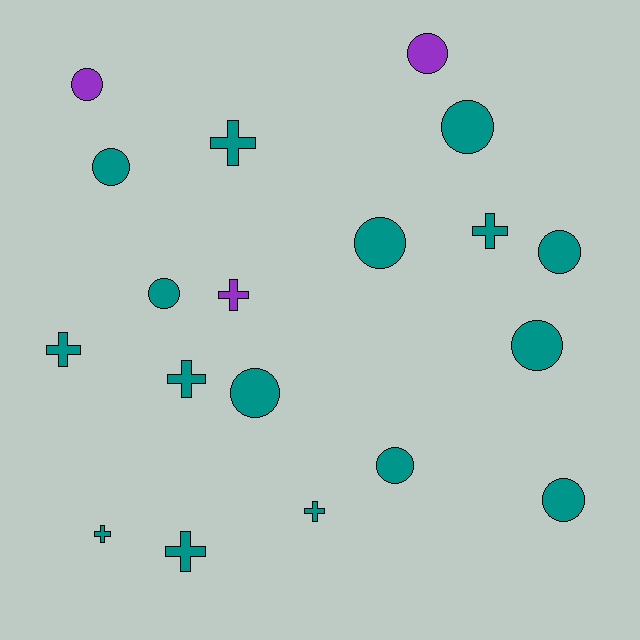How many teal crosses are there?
There are 7 teal crosses.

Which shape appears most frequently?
Circle, with 11 objects.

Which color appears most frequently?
Teal, with 16 objects.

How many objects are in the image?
There are 19 objects.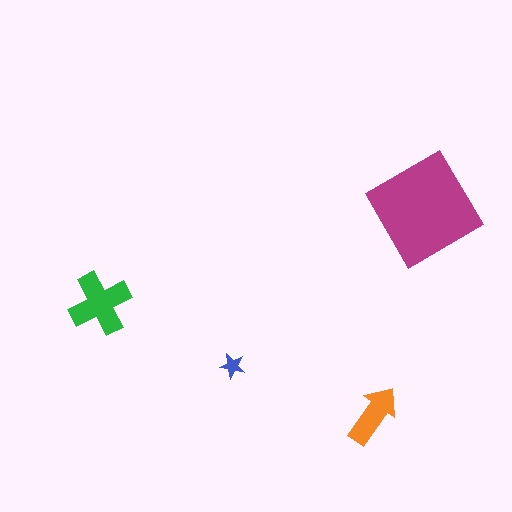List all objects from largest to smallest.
The magenta diamond, the green cross, the orange arrow, the blue star.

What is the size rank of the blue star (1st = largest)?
4th.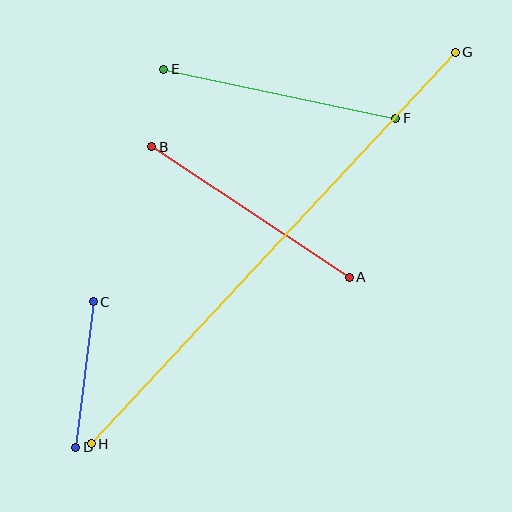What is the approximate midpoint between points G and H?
The midpoint is at approximately (273, 248) pixels.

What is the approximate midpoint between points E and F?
The midpoint is at approximately (280, 94) pixels.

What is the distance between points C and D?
The distance is approximately 147 pixels.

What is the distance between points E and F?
The distance is approximately 237 pixels.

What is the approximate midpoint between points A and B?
The midpoint is at approximately (250, 212) pixels.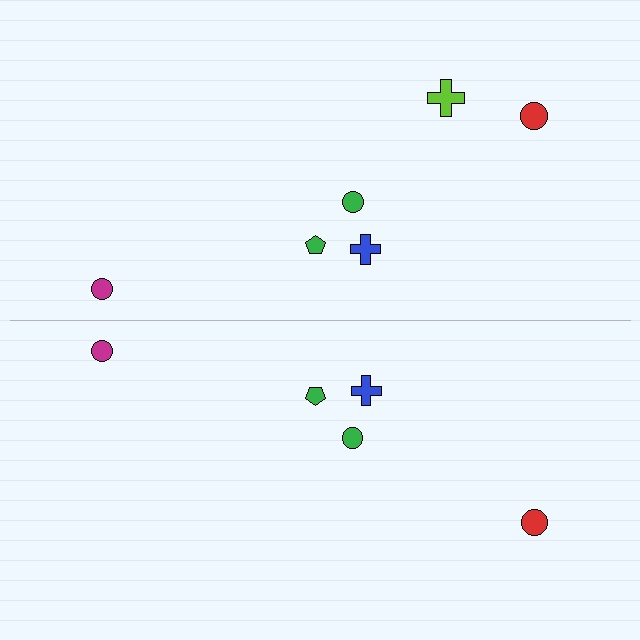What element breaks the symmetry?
A lime cross is missing from the bottom side.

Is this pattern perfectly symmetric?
No, the pattern is not perfectly symmetric. A lime cross is missing from the bottom side.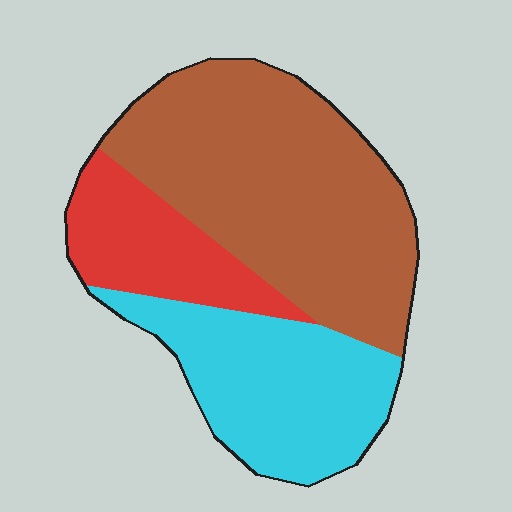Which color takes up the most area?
Brown, at roughly 50%.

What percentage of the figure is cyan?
Cyan covers 30% of the figure.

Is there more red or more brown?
Brown.